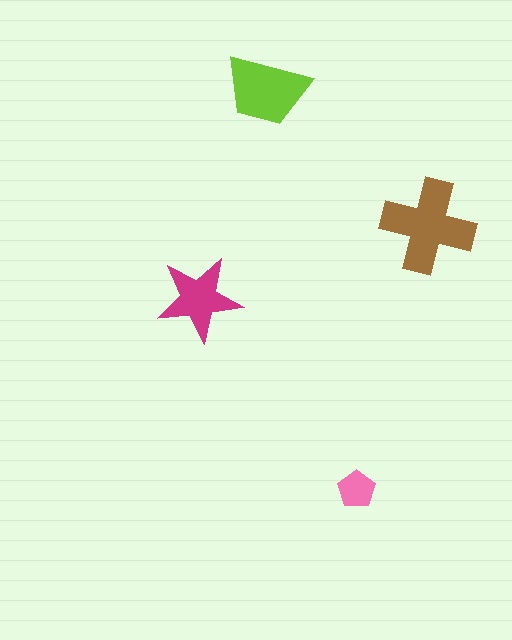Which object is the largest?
The brown cross.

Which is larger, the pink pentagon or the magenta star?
The magenta star.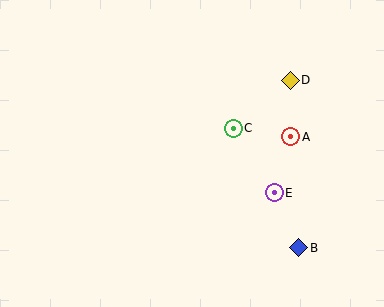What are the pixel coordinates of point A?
Point A is at (291, 137).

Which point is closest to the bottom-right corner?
Point B is closest to the bottom-right corner.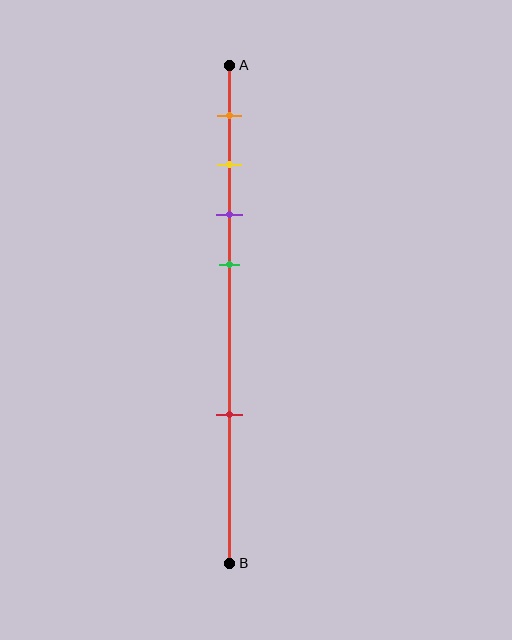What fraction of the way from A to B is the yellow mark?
The yellow mark is approximately 20% (0.2) of the way from A to B.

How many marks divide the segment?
There are 5 marks dividing the segment.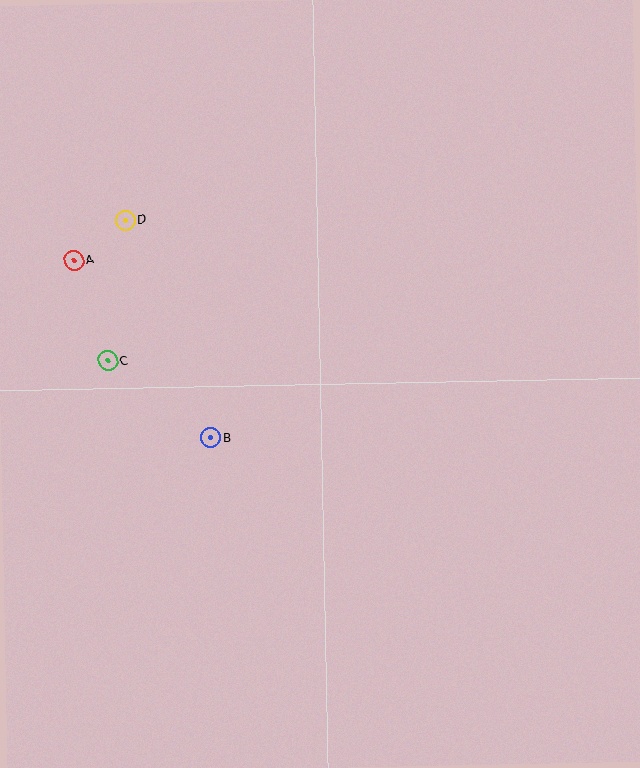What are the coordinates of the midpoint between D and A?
The midpoint between D and A is at (99, 240).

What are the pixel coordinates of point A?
Point A is at (74, 260).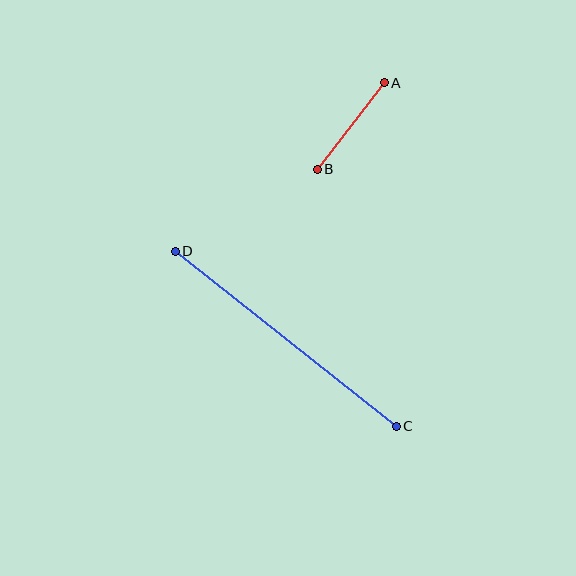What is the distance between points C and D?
The distance is approximately 282 pixels.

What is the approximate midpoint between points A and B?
The midpoint is at approximately (351, 126) pixels.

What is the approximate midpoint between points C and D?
The midpoint is at approximately (286, 339) pixels.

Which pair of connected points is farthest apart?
Points C and D are farthest apart.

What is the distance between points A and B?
The distance is approximately 109 pixels.